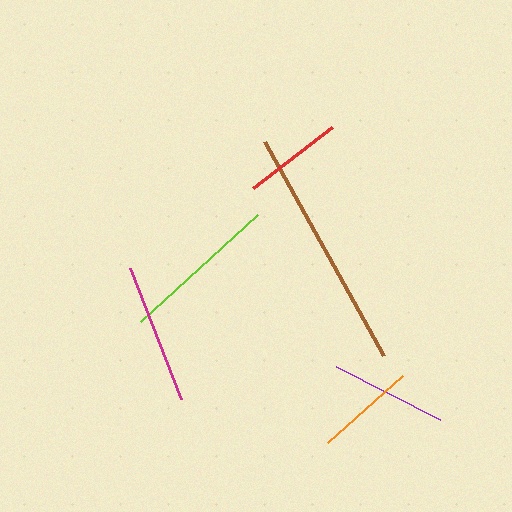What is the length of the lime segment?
The lime segment is approximately 158 pixels long.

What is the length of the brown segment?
The brown segment is approximately 245 pixels long.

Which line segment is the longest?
The brown line is the longest at approximately 245 pixels.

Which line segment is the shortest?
The red line is the shortest at approximately 100 pixels.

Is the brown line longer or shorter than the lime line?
The brown line is longer than the lime line.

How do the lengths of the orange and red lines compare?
The orange and red lines are approximately the same length.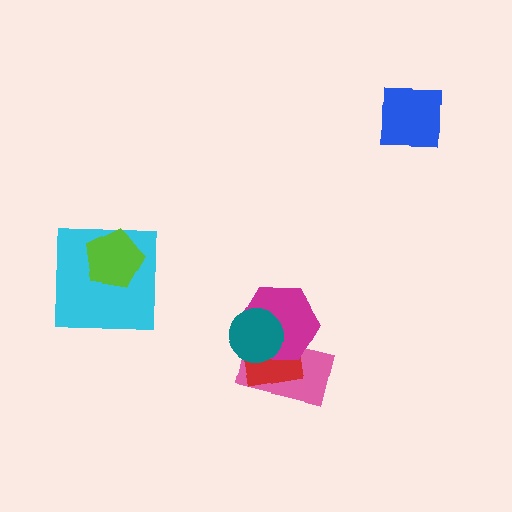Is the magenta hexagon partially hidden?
Yes, it is partially covered by another shape.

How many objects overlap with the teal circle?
3 objects overlap with the teal circle.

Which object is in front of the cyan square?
The lime pentagon is in front of the cyan square.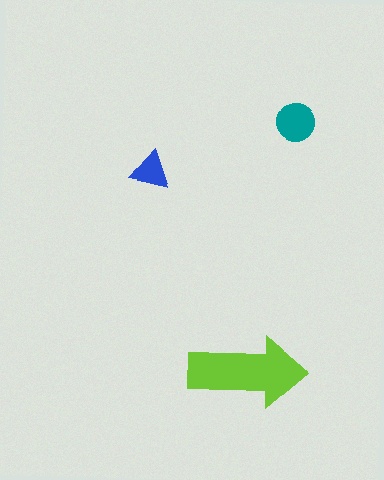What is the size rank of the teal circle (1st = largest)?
2nd.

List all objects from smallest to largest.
The blue triangle, the teal circle, the lime arrow.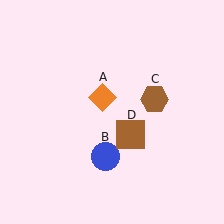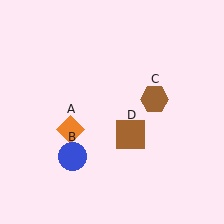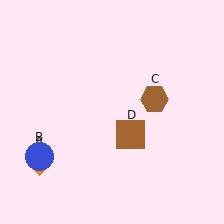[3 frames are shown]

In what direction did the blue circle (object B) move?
The blue circle (object B) moved left.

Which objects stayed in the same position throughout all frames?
Brown hexagon (object C) and brown square (object D) remained stationary.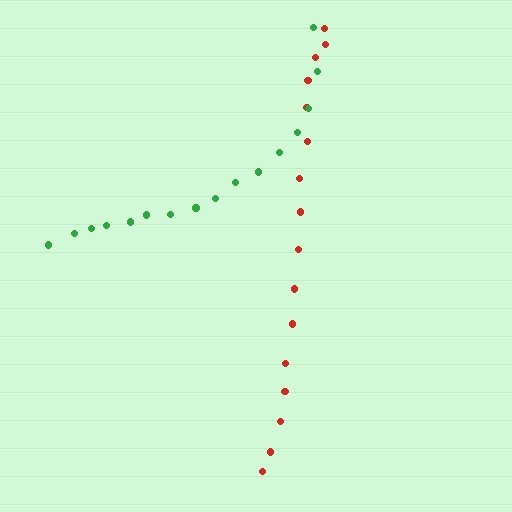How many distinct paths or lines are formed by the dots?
There are 2 distinct paths.